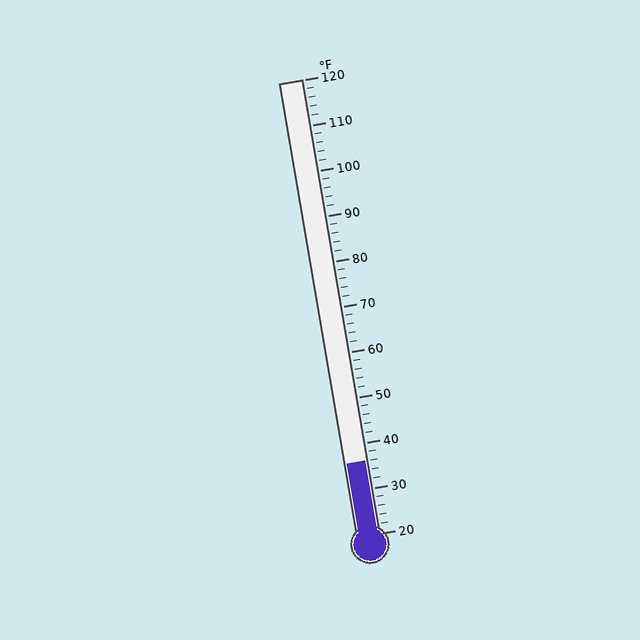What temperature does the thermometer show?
The thermometer shows approximately 36°F.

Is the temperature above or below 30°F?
The temperature is above 30°F.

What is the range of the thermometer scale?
The thermometer scale ranges from 20°F to 120°F.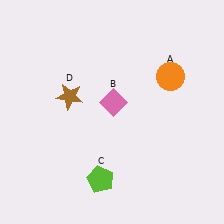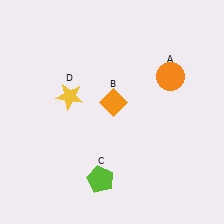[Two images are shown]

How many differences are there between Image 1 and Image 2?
There are 2 differences between the two images.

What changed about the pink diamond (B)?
In Image 1, B is pink. In Image 2, it changed to orange.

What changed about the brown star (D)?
In Image 1, D is brown. In Image 2, it changed to yellow.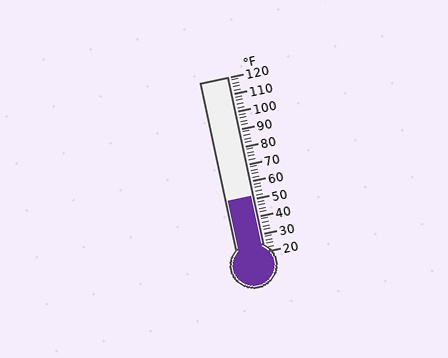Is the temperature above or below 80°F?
The temperature is below 80°F.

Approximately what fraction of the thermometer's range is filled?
The thermometer is filled to approximately 30% of its range.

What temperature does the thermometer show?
The thermometer shows approximately 52°F.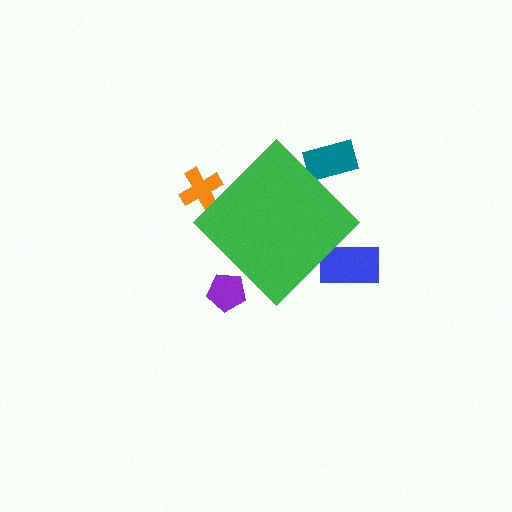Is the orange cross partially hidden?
Yes, the orange cross is partially hidden behind the green diamond.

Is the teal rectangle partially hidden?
Yes, the teal rectangle is partially hidden behind the green diamond.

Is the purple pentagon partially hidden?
Yes, the purple pentagon is partially hidden behind the green diamond.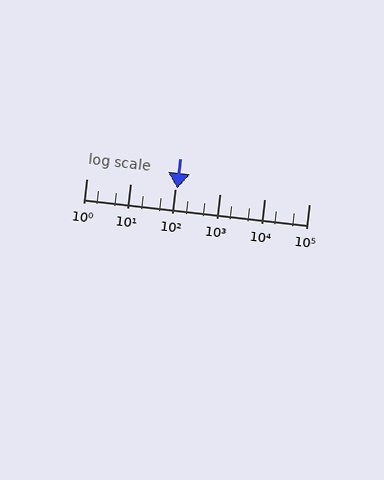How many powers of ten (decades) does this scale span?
The scale spans 5 decades, from 1 to 100000.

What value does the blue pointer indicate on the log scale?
The pointer indicates approximately 110.